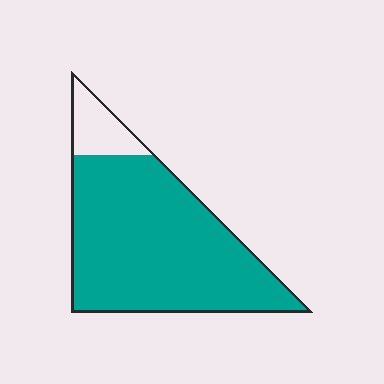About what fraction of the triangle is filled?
About seven eighths (7/8).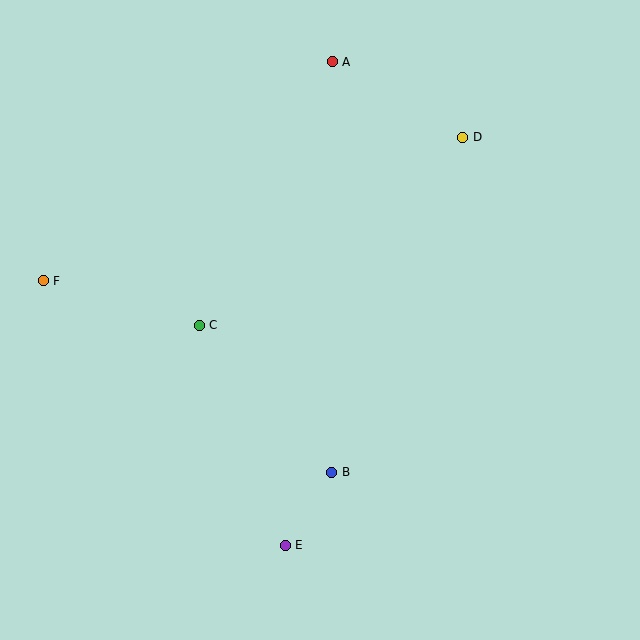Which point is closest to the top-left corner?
Point F is closest to the top-left corner.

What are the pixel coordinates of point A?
Point A is at (332, 62).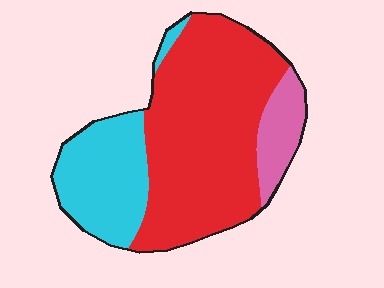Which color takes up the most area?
Red, at roughly 60%.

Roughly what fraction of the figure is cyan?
Cyan takes up about one quarter (1/4) of the figure.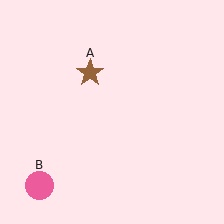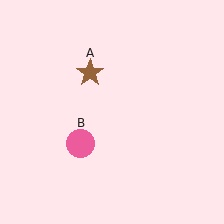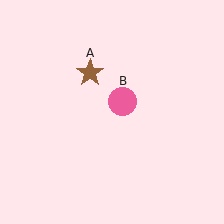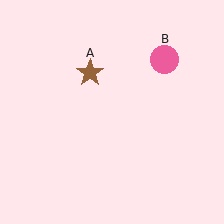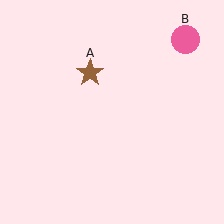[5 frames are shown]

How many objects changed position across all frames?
1 object changed position: pink circle (object B).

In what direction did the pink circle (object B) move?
The pink circle (object B) moved up and to the right.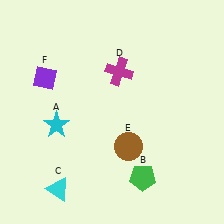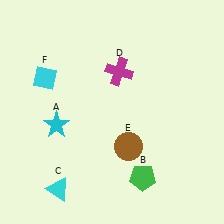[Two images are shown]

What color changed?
The diamond (F) changed from purple in Image 1 to cyan in Image 2.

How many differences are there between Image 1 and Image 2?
There is 1 difference between the two images.